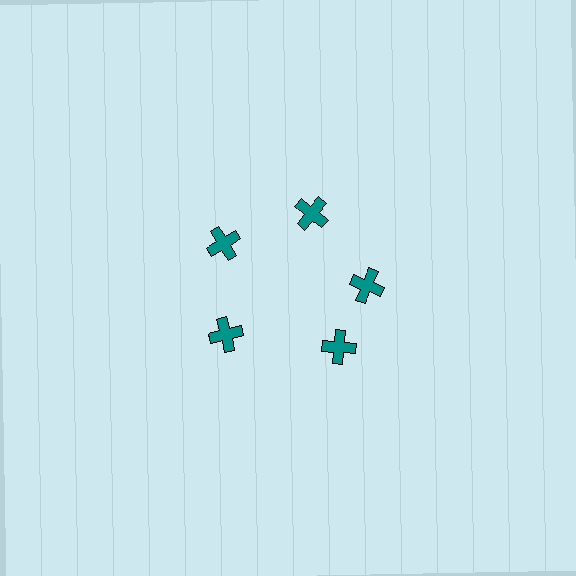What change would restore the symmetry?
The symmetry would be restored by rotating it back into even spacing with its neighbors so that all 5 crosses sit at equal angles and equal distance from the center.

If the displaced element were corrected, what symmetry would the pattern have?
It would have 5-fold rotational symmetry — the pattern would map onto itself every 72 degrees.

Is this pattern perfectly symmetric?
No. The 5 teal crosses are arranged in a ring, but one element near the 5 o'clock position is rotated out of alignment along the ring, breaking the 5-fold rotational symmetry.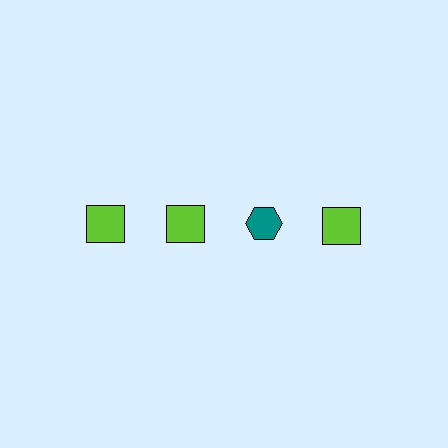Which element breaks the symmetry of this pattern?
The teal hexagon in the top row, center column breaks the symmetry. All other shapes are lime squares.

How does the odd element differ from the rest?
It differs in both color (teal instead of lime) and shape (hexagon instead of square).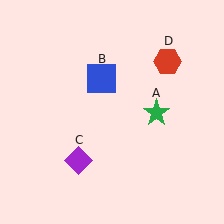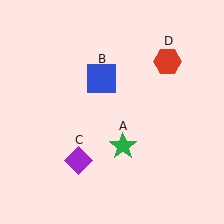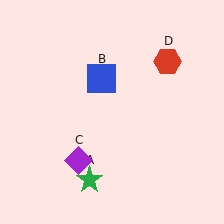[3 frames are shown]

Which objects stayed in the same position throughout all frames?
Blue square (object B) and purple diamond (object C) and red hexagon (object D) remained stationary.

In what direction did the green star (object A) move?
The green star (object A) moved down and to the left.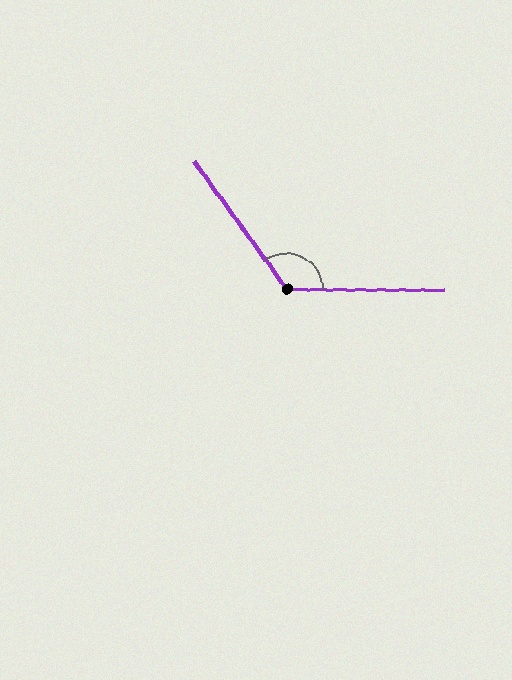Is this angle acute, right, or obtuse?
It is obtuse.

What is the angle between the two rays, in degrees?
Approximately 126 degrees.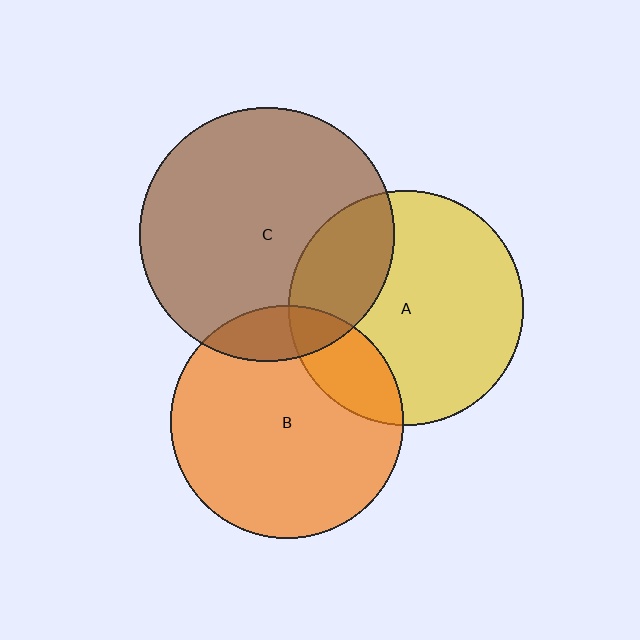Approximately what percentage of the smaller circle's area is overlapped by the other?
Approximately 15%.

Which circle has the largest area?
Circle C (brown).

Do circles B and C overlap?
Yes.